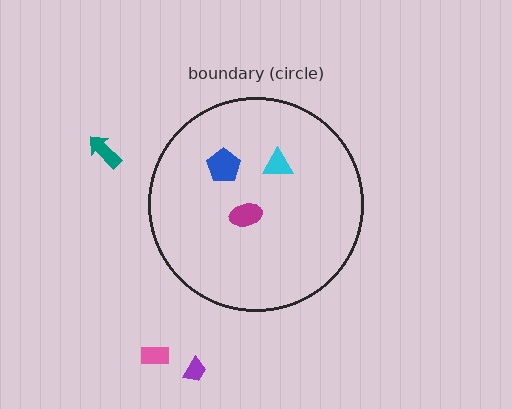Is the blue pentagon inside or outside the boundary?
Inside.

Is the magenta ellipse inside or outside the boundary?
Inside.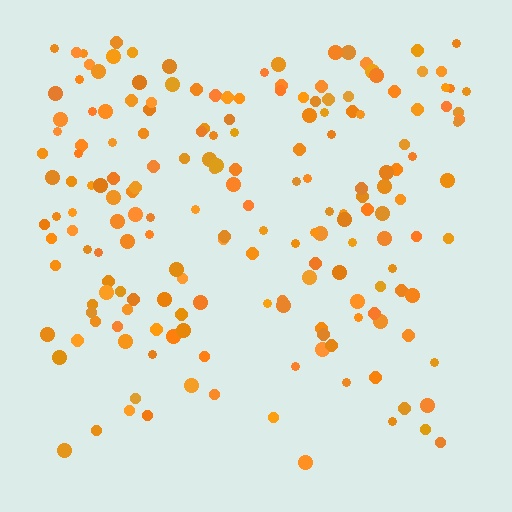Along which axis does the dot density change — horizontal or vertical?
Vertical.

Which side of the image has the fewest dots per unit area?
The bottom.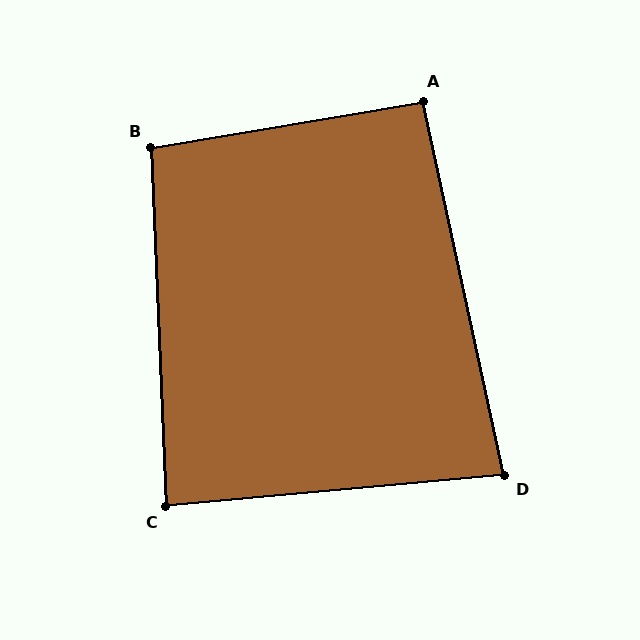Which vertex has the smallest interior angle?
D, at approximately 83 degrees.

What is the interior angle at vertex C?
Approximately 87 degrees (approximately right).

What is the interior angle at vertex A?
Approximately 93 degrees (approximately right).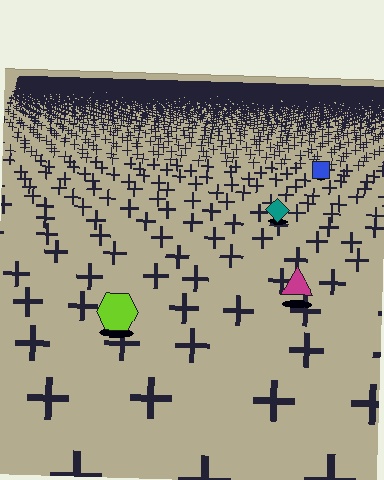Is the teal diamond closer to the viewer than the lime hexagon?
No. The lime hexagon is closer — you can tell from the texture gradient: the ground texture is coarser near it.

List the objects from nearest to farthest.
From nearest to farthest: the lime hexagon, the magenta triangle, the teal diamond, the blue square.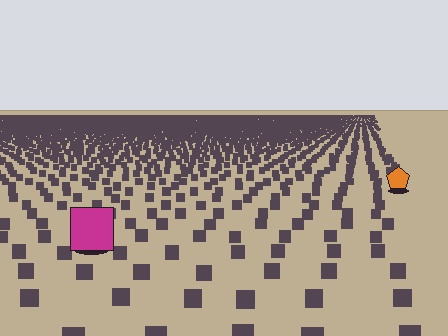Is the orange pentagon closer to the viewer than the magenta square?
No. The magenta square is closer — you can tell from the texture gradient: the ground texture is coarser near it.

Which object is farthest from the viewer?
The orange pentagon is farthest from the viewer. It appears smaller and the ground texture around it is denser.